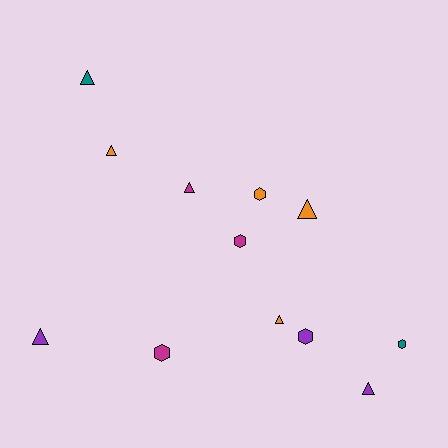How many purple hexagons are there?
There is 1 purple hexagon.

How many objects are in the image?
There are 12 objects.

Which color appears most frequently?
Orange, with 4 objects.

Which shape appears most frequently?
Triangle, with 7 objects.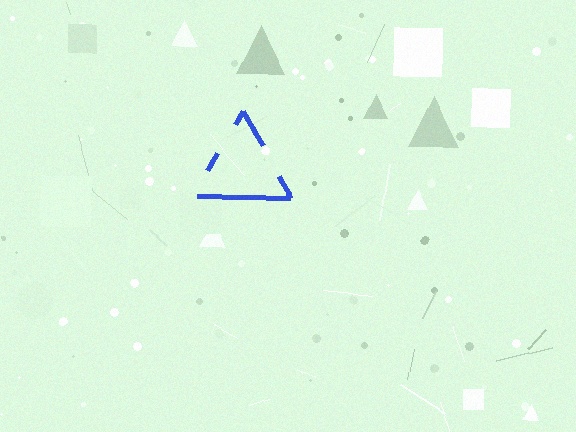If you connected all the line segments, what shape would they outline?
They would outline a triangle.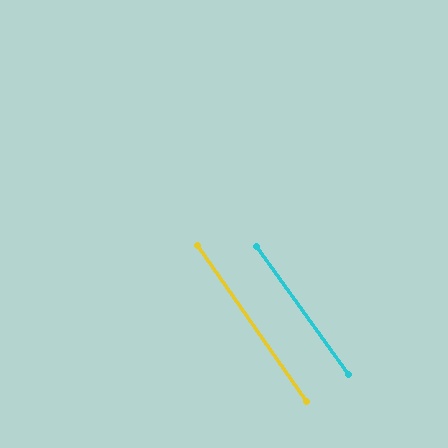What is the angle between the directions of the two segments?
Approximately 1 degree.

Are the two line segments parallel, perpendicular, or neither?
Parallel — their directions differ by only 0.6°.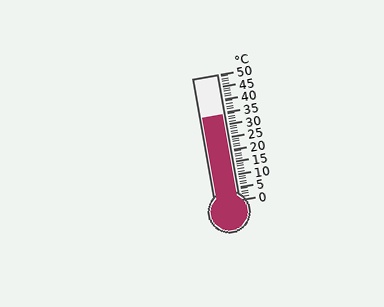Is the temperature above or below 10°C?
The temperature is above 10°C.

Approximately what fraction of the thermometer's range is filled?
The thermometer is filled to approximately 70% of its range.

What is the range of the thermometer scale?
The thermometer scale ranges from 0°C to 50°C.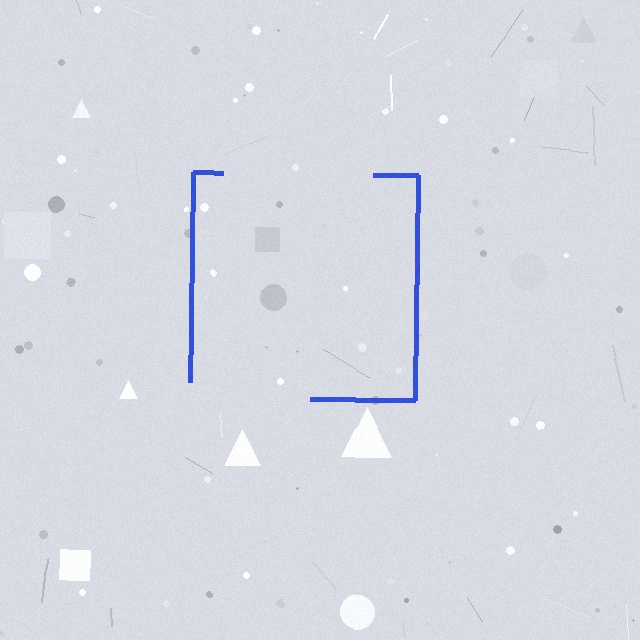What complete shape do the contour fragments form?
The contour fragments form a square.